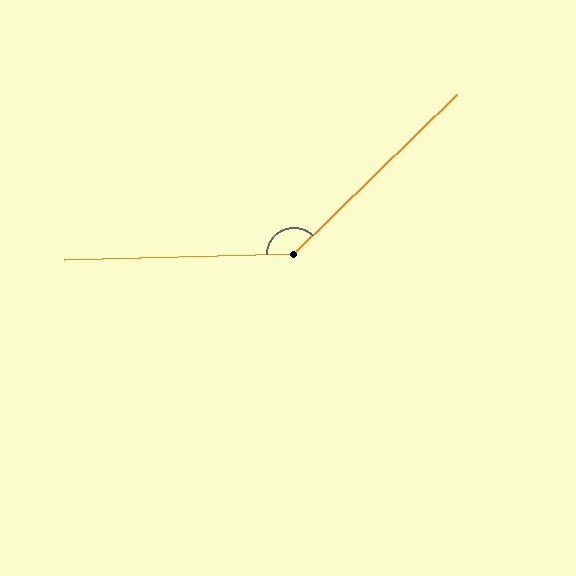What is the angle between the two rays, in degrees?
Approximately 137 degrees.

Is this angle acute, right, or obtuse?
It is obtuse.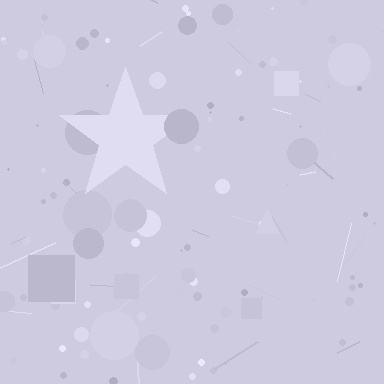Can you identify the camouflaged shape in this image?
The camouflaged shape is a star.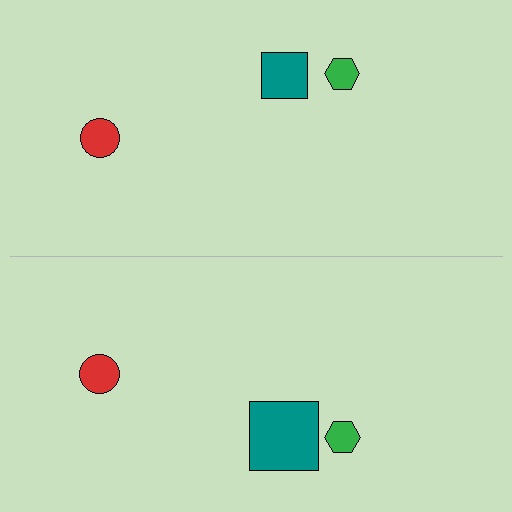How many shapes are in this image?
There are 6 shapes in this image.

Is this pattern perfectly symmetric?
No, the pattern is not perfectly symmetric. The teal square on the bottom side has a different size than its mirror counterpart.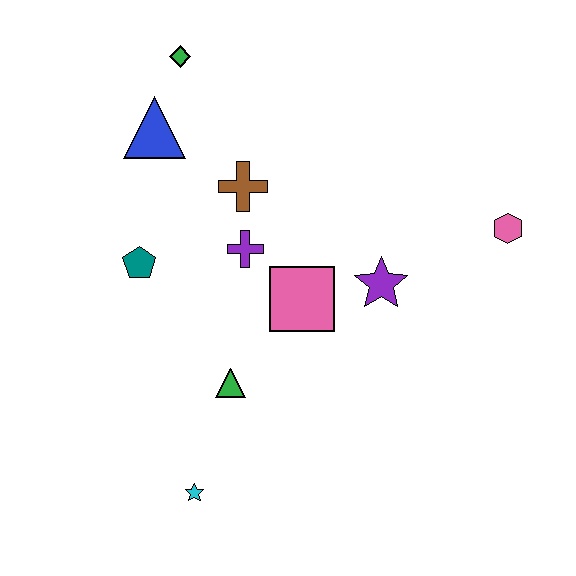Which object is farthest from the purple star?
The green diamond is farthest from the purple star.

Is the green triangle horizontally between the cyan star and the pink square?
Yes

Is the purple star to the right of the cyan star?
Yes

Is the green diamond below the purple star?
No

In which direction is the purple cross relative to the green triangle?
The purple cross is above the green triangle.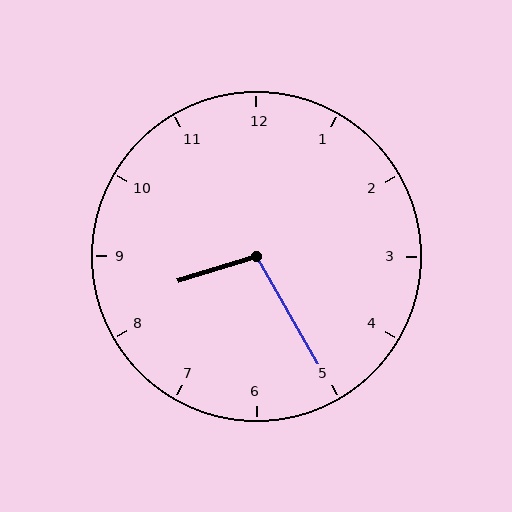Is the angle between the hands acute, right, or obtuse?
It is obtuse.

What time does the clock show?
8:25.